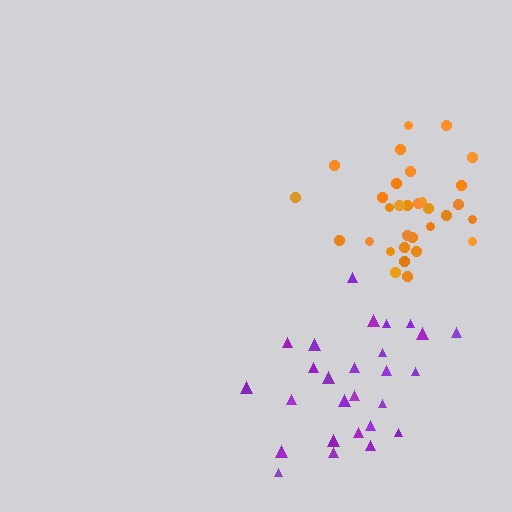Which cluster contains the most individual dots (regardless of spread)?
Orange (31).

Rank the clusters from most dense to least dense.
orange, purple.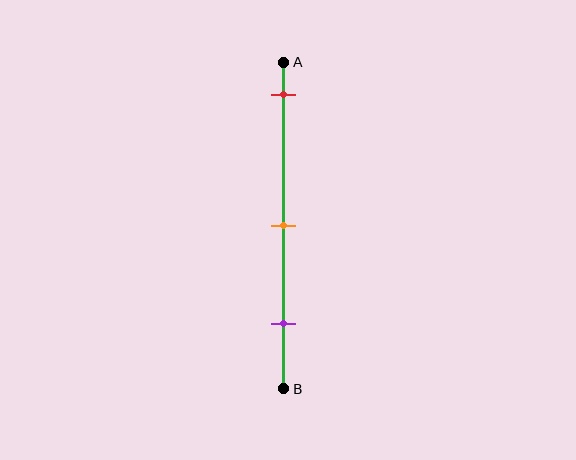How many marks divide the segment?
There are 3 marks dividing the segment.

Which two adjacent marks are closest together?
The orange and purple marks are the closest adjacent pair.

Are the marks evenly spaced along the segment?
Yes, the marks are approximately evenly spaced.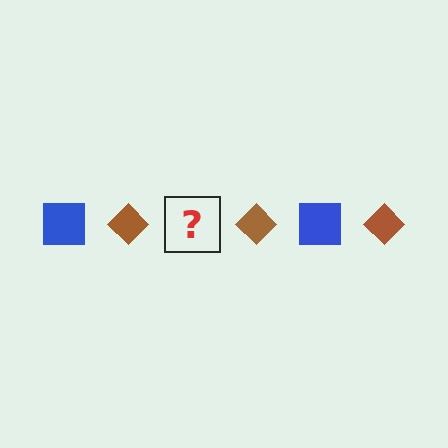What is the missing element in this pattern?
The missing element is a blue square.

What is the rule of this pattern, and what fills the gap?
The rule is that the pattern alternates between blue square and brown diamond. The gap should be filled with a blue square.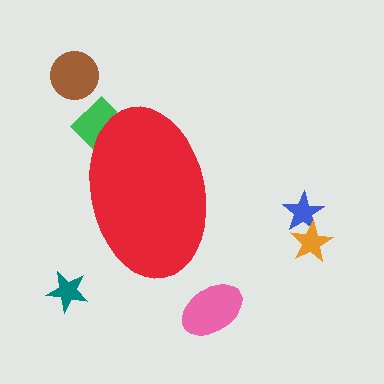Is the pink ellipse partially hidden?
No, the pink ellipse is fully visible.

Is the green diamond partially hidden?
Yes, the green diamond is partially hidden behind the red ellipse.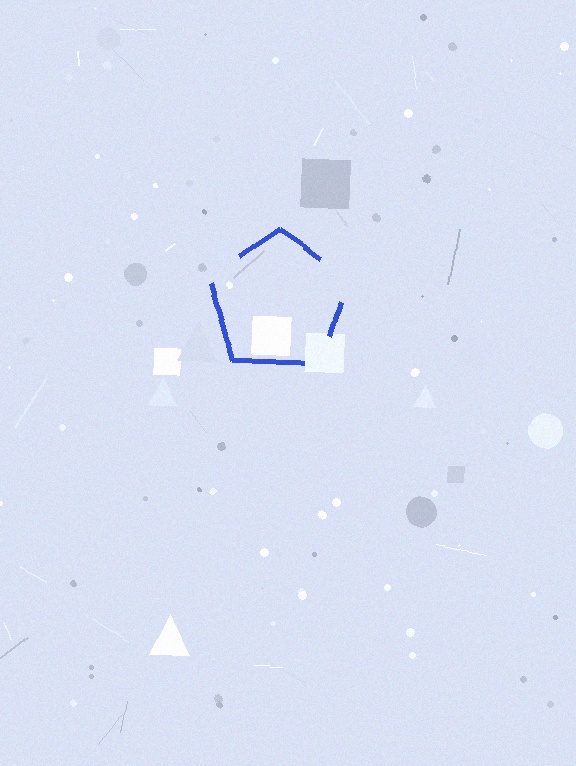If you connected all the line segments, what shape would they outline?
They would outline a pentagon.